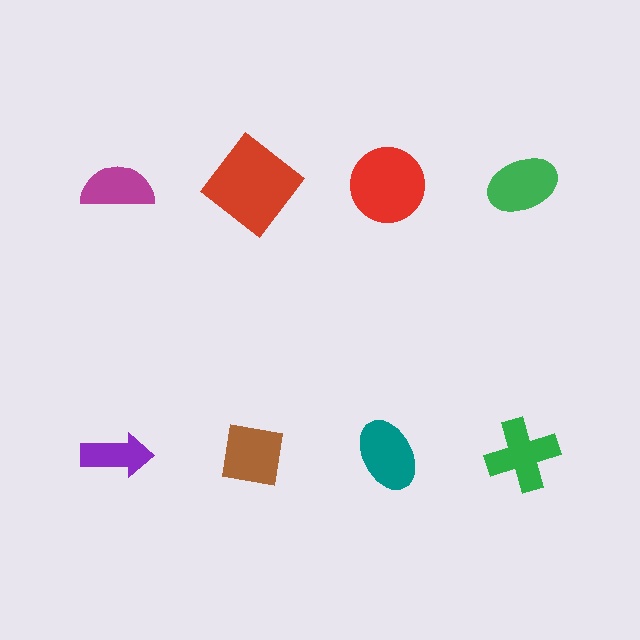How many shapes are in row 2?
4 shapes.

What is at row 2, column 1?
A purple arrow.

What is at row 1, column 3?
A red circle.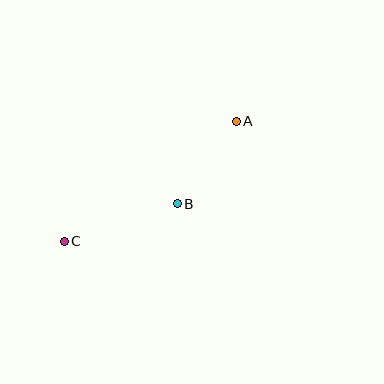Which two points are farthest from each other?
Points A and C are farthest from each other.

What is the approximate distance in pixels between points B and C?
The distance between B and C is approximately 119 pixels.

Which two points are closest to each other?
Points A and B are closest to each other.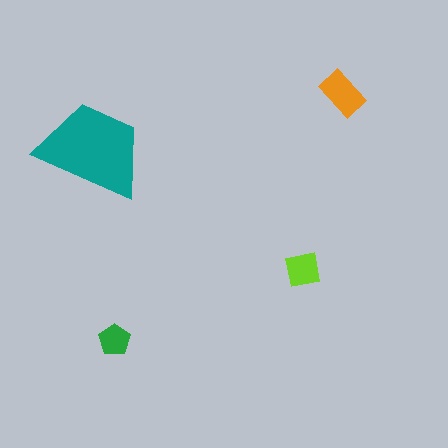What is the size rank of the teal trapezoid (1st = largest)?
1st.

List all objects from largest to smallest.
The teal trapezoid, the orange rectangle, the lime square, the green pentagon.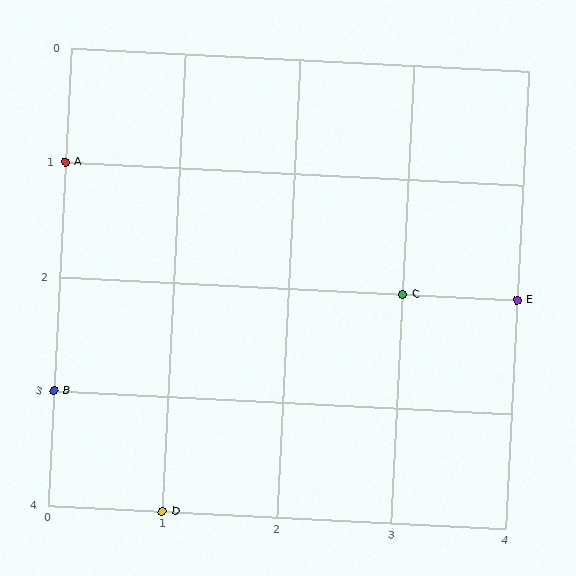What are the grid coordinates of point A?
Point A is at grid coordinates (0, 1).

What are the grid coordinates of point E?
Point E is at grid coordinates (4, 2).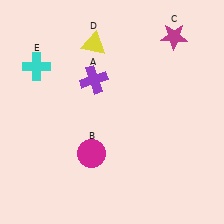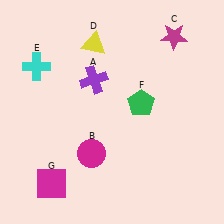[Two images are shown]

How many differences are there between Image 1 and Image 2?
There are 2 differences between the two images.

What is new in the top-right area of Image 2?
A green pentagon (F) was added in the top-right area of Image 2.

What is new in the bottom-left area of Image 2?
A magenta square (G) was added in the bottom-left area of Image 2.